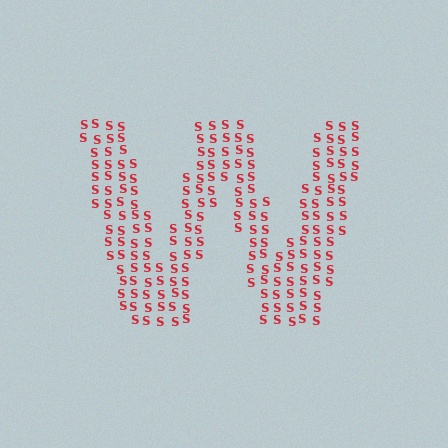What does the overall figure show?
The overall figure shows the letter W.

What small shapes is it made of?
It is made of small letter S's.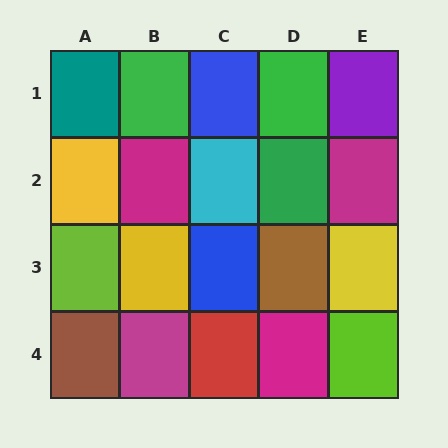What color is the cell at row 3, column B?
Yellow.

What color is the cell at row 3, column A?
Lime.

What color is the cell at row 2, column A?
Yellow.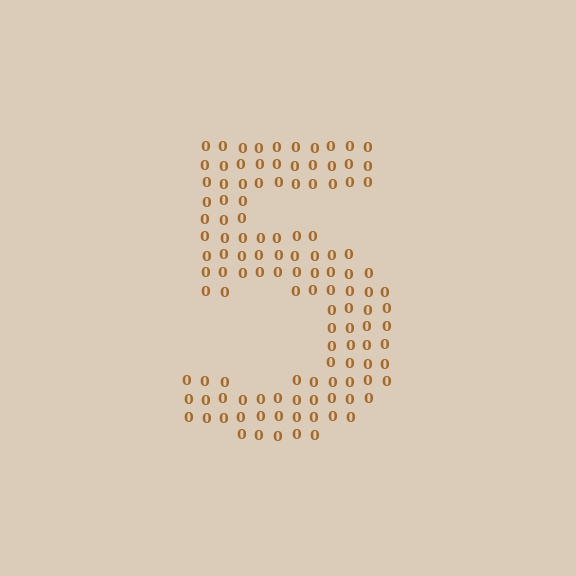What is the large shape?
The large shape is the digit 5.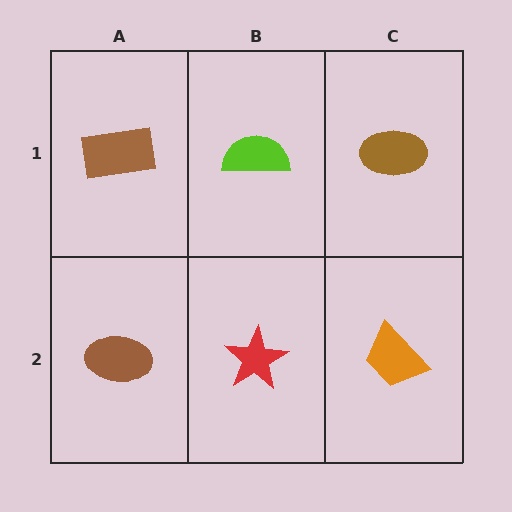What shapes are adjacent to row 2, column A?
A brown rectangle (row 1, column A), a red star (row 2, column B).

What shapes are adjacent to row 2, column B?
A lime semicircle (row 1, column B), a brown ellipse (row 2, column A), an orange trapezoid (row 2, column C).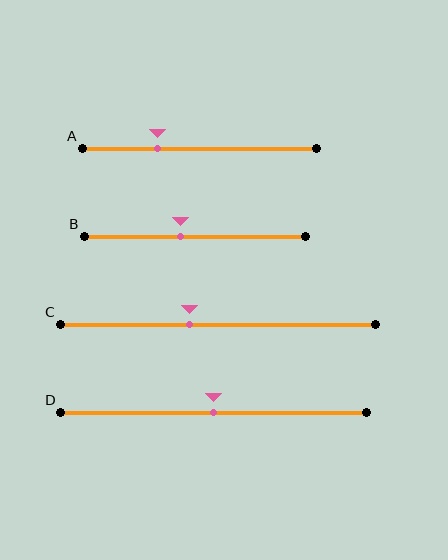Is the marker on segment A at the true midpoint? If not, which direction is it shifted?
No, the marker on segment A is shifted to the left by about 18% of the segment length.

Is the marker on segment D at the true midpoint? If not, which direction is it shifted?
Yes, the marker on segment D is at the true midpoint.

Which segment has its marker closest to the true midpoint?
Segment D has its marker closest to the true midpoint.